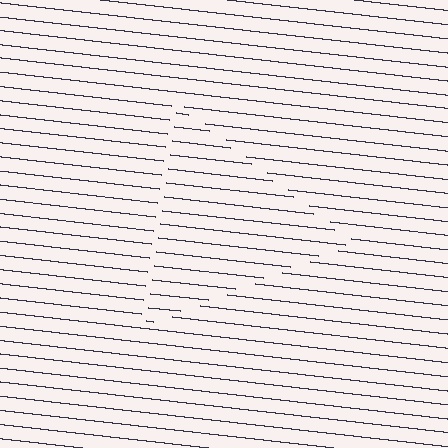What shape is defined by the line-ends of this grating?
An illusory triangle. The interior of the shape contains the same grating, shifted by half a period — the contour is defined by the phase discontinuity where line-ends from the inner and outer gratings abut.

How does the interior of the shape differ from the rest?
The interior of the shape contains the same grating, shifted by half a period — the contour is defined by the phase discontinuity where line-ends from the inner and outer gratings abut.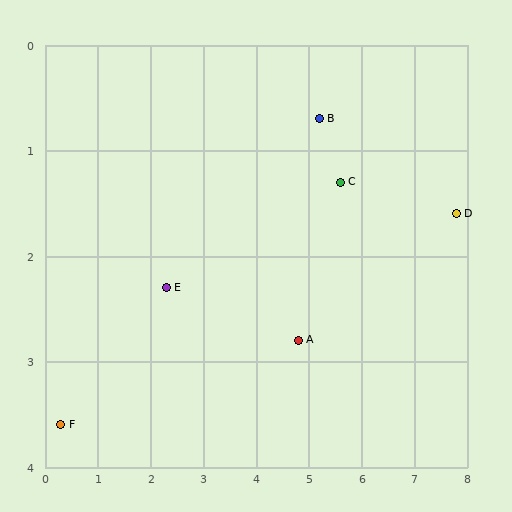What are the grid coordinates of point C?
Point C is at approximately (5.6, 1.3).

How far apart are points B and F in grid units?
Points B and F are about 5.7 grid units apart.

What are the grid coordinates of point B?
Point B is at approximately (5.2, 0.7).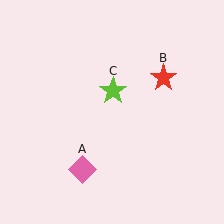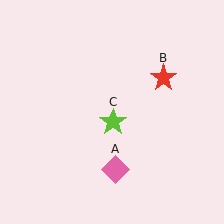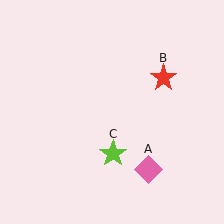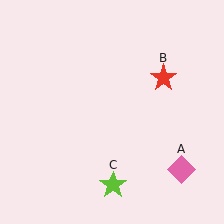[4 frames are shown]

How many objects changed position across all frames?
2 objects changed position: pink diamond (object A), lime star (object C).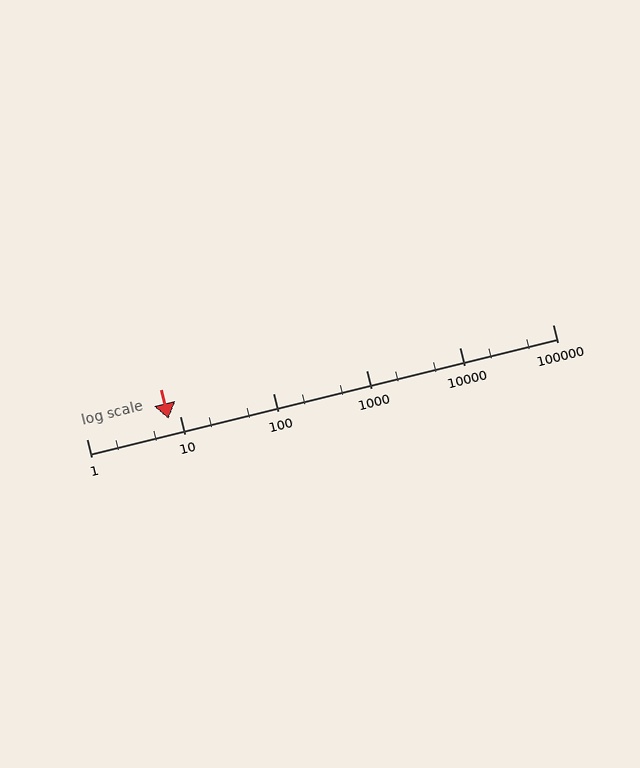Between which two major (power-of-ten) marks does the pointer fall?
The pointer is between 1 and 10.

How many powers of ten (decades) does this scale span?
The scale spans 5 decades, from 1 to 100000.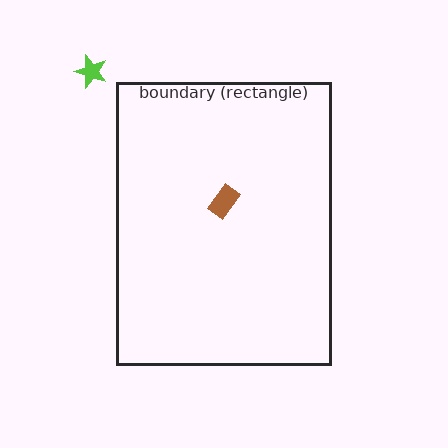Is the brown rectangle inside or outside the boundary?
Inside.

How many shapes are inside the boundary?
1 inside, 1 outside.